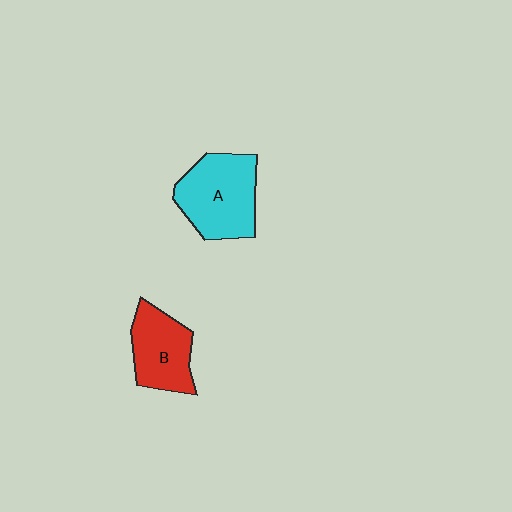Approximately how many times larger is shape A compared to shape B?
Approximately 1.3 times.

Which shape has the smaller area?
Shape B (red).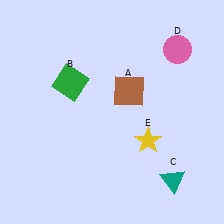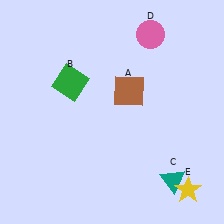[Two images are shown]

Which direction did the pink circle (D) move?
The pink circle (D) moved left.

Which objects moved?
The objects that moved are: the pink circle (D), the yellow star (E).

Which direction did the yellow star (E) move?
The yellow star (E) moved down.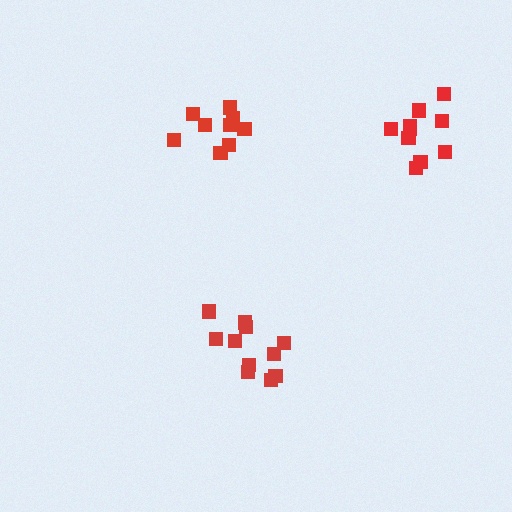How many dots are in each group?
Group 1: 10 dots, Group 2: 9 dots, Group 3: 11 dots (30 total).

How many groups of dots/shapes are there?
There are 3 groups.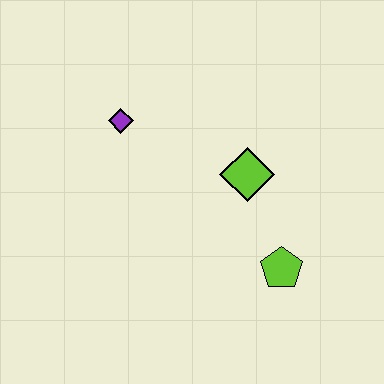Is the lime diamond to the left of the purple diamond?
No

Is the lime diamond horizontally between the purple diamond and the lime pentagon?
Yes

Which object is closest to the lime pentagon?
The lime diamond is closest to the lime pentagon.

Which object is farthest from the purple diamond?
The lime pentagon is farthest from the purple diamond.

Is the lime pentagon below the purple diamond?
Yes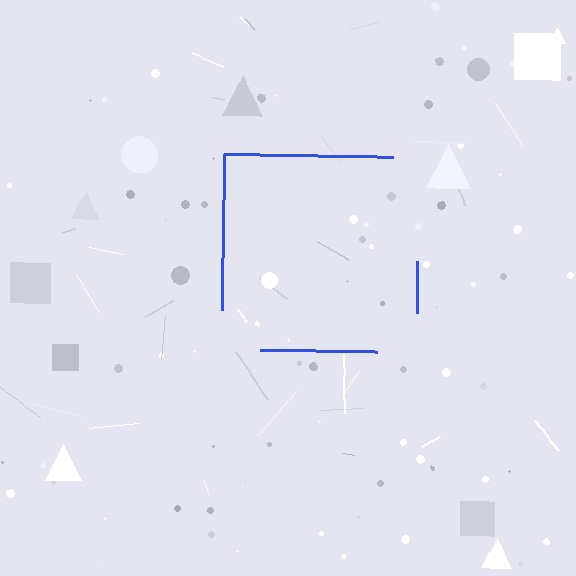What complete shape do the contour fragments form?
The contour fragments form a square.